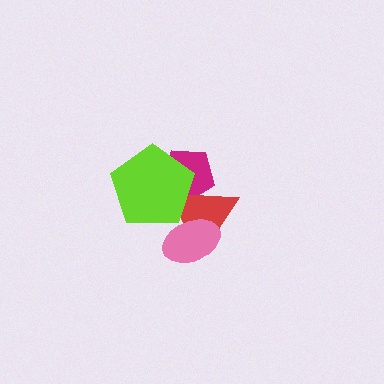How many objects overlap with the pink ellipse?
2 objects overlap with the pink ellipse.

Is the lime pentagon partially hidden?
No, no other shape covers it.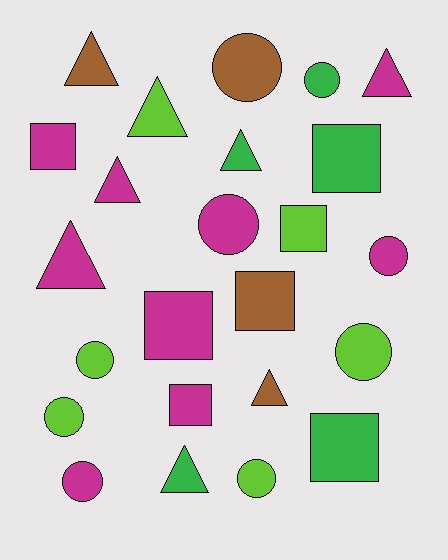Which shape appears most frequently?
Circle, with 9 objects.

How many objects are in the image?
There are 24 objects.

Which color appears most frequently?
Magenta, with 9 objects.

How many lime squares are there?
There is 1 lime square.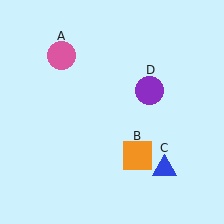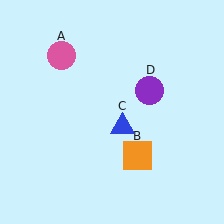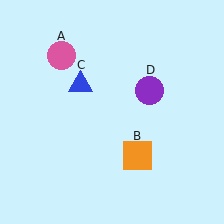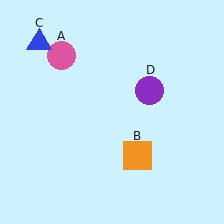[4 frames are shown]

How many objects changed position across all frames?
1 object changed position: blue triangle (object C).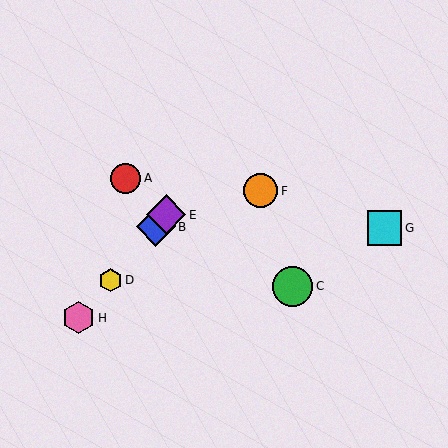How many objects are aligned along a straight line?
4 objects (B, D, E, H) are aligned along a straight line.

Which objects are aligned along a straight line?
Objects B, D, E, H are aligned along a straight line.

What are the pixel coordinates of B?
Object B is at (156, 227).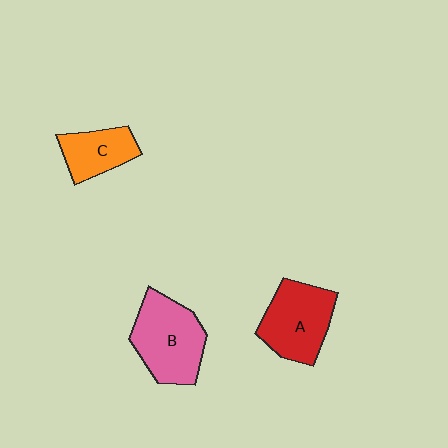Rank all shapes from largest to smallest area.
From largest to smallest: B (pink), A (red), C (orange).